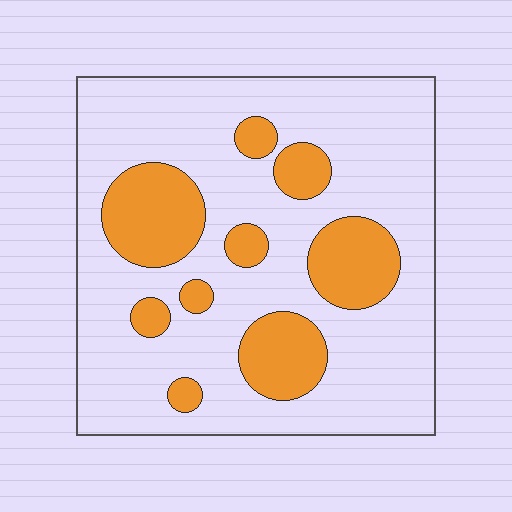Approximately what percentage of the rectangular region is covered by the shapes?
Approximately 25%.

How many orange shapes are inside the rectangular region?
9.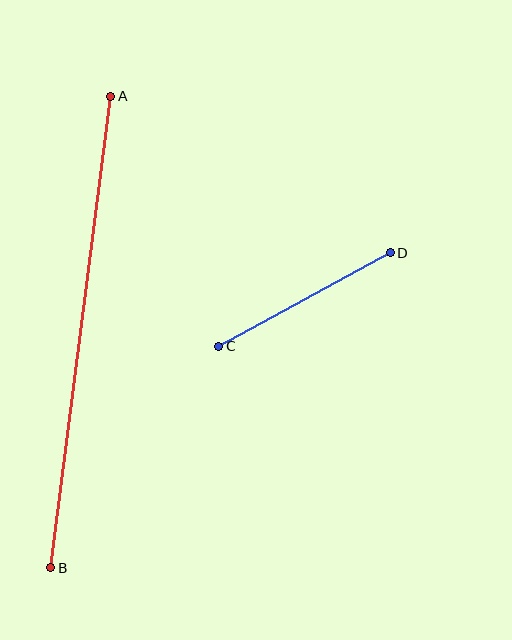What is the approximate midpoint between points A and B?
The midpoint is at approximately (81, 332) pixels.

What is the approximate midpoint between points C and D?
The midpoint is at approximately (304, 300) pixels.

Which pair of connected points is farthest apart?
Points A and B are farthest apart.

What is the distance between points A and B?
The distance is approximately 475 pixels.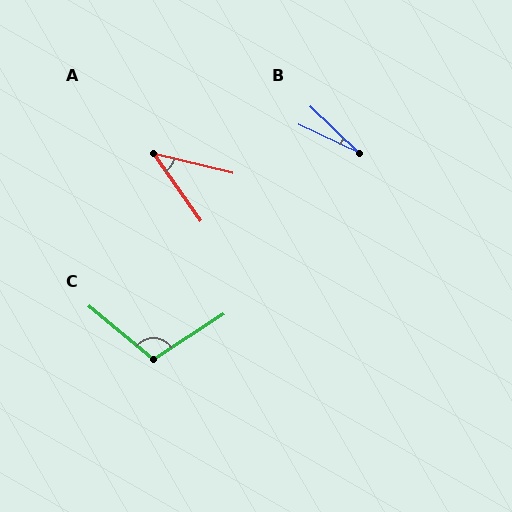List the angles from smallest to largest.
B (18°), A (41°), C (107°).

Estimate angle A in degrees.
Approximately 41 degrees.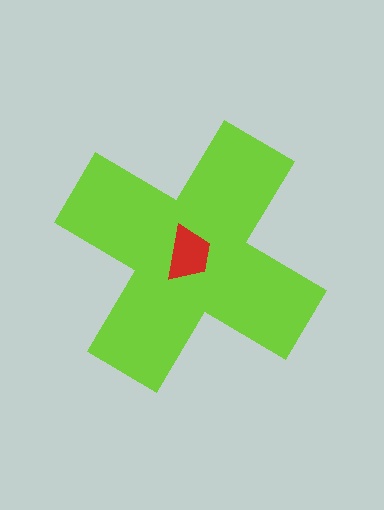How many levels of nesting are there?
2.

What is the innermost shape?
The red trapezoid.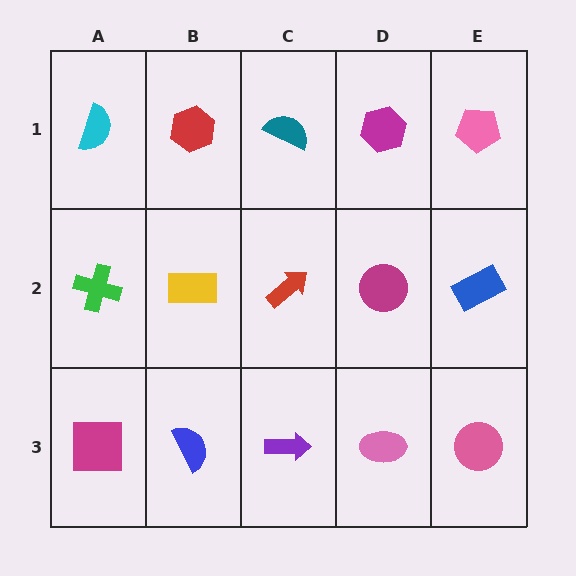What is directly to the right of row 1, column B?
A teal semicircle.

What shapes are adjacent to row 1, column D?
A magenta circle (row 2, column D), a teal semicircle (row 1, column C), a pink pentagon (row 1, column E).